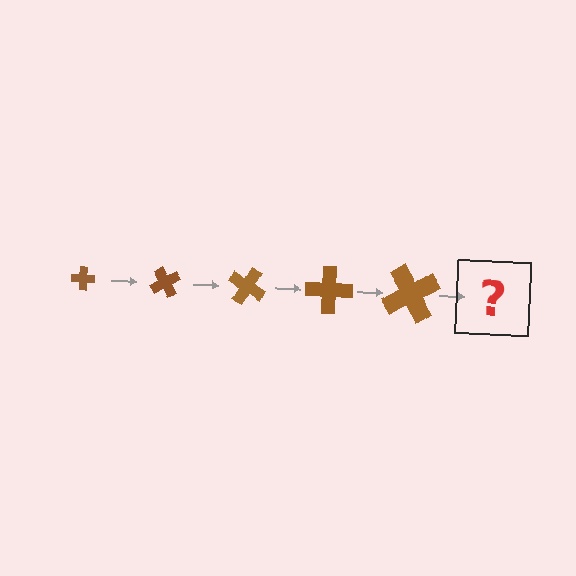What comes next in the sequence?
The next element should be a cross, larger than the previous one and rotated 300 degrees from the start.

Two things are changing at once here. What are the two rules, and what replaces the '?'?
The two rules are that the cross grows larger each step and it rotates 60 degrees each step. The '?' should be a cross, larger than the previous one and rotated 300 degrees from the start.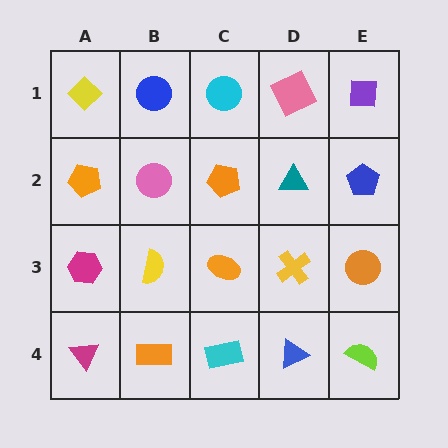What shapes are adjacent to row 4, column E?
An orange circle (row 3, column E), a blue triangle (row 4, column D).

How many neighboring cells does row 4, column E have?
2.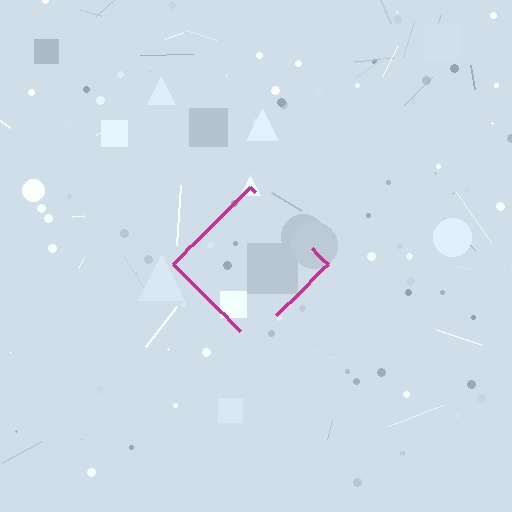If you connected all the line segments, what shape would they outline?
They would outline a diamond.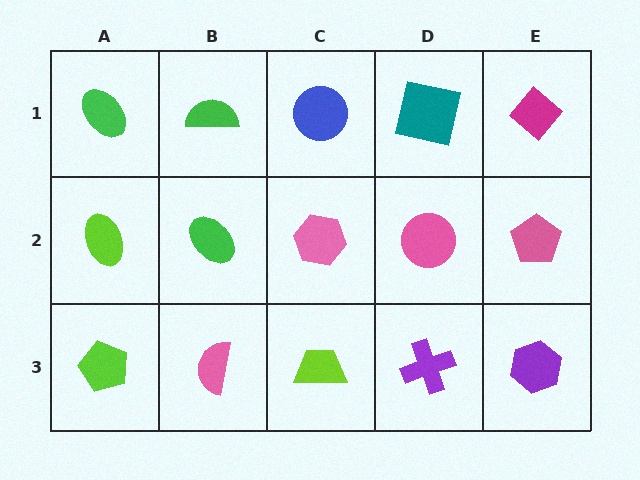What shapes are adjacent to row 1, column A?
A lime ellipse (row 2, column A), a green semicircle (row 1, column B).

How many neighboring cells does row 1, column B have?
3.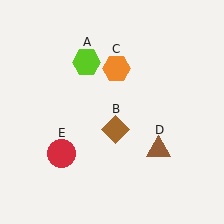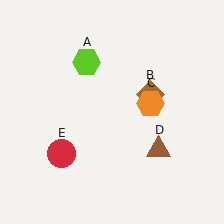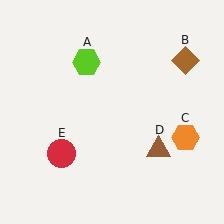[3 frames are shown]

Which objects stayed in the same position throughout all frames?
Lime hexagon (object A) and brown triangle (object D) and red circle (object E) remained stationary.